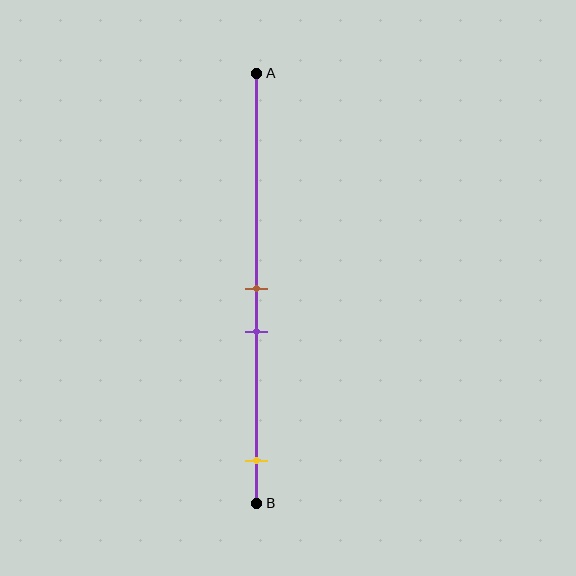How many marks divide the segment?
There are 3 marks dividing the segment.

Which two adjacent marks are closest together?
The brown and purple marks are the closest adjacent pair.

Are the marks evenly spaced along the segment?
No, the marks are not evenly spaced.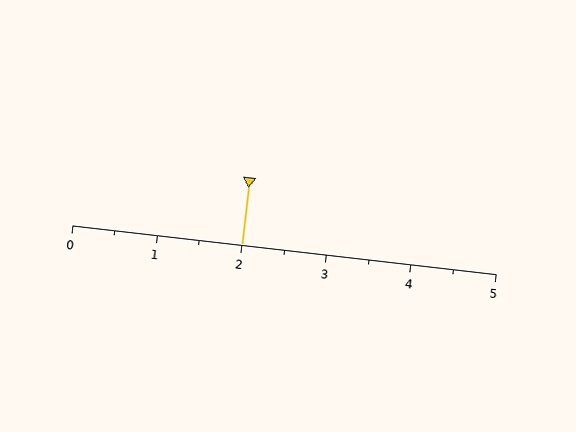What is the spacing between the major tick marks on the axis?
The major ticks are spaced 1 apart.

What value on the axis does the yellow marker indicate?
The marker indicates approximately 2.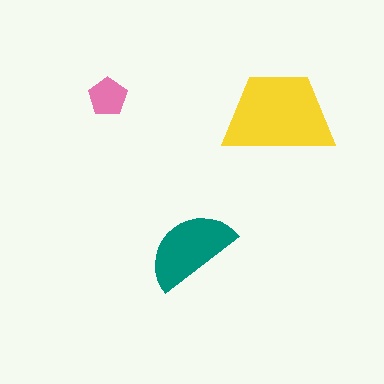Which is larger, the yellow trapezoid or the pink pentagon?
The yellow trapezoid.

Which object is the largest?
The yellow trapezoid.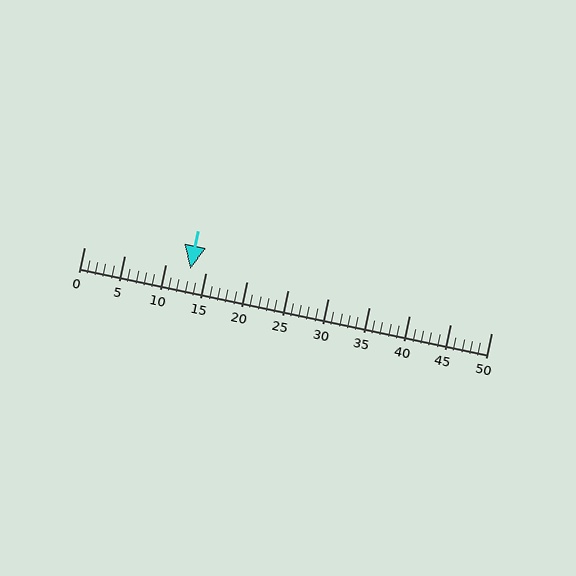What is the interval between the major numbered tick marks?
The major tick marks are spaced 5 units apart.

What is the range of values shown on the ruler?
The ruler shows values from 0 to 50.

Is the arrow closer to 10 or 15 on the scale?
The arrow is closer to 15.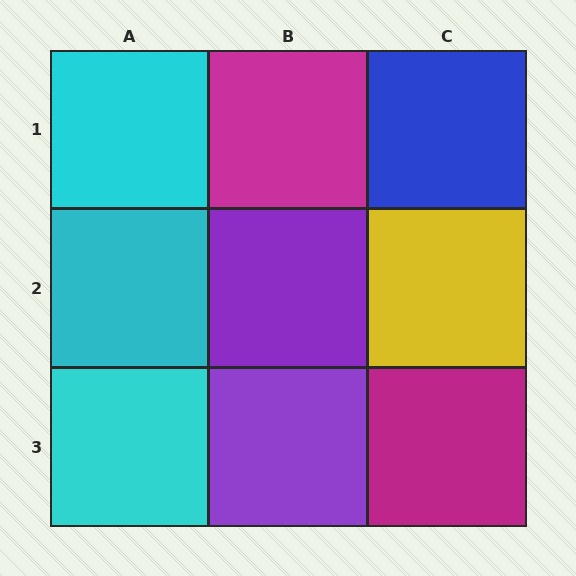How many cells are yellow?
1 cell is yellow.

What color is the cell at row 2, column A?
Cyan.